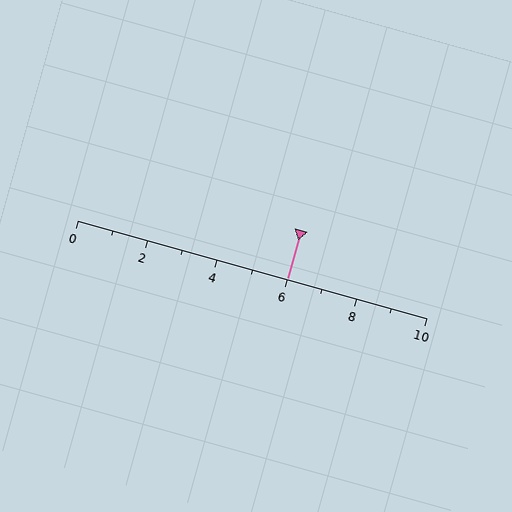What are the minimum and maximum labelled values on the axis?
The axis runs from 0 to 10.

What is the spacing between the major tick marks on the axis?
The major ticks are spaced 2 apart.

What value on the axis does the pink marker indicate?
The marker indicates approximately 6.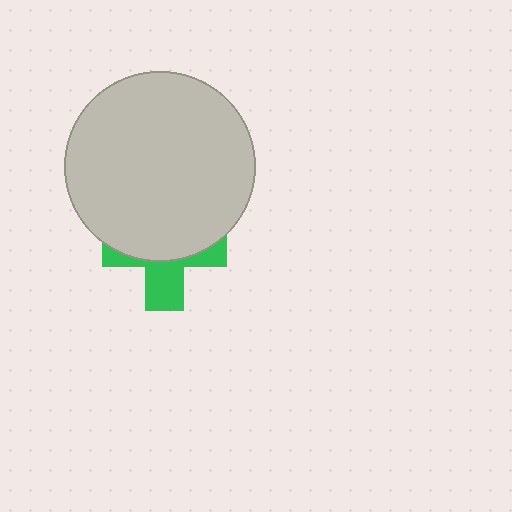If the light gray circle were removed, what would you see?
You would see the complete green cross.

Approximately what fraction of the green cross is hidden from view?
Roughly 59% of the green cross is hidden behind the light gray circle.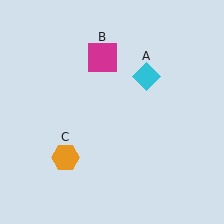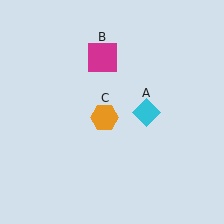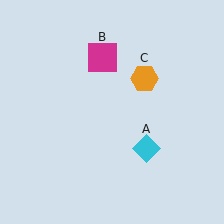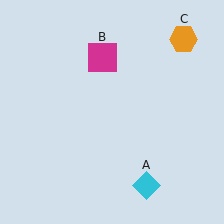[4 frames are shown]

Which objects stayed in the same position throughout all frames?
Magenta square (object B) remained stationary.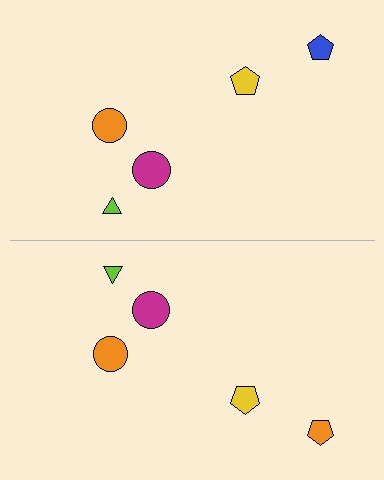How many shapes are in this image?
There are 10 shapes in this image.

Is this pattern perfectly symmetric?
No, the pattern is not perfectly symmetric. The orange pentagon on the bottom side breaks the symmetry — its mirror counterpart is blue.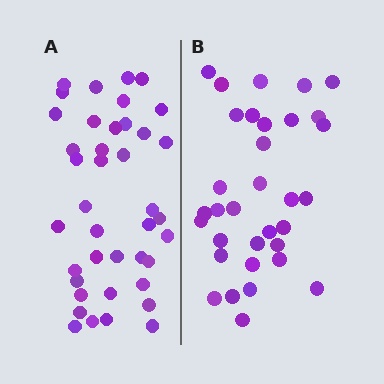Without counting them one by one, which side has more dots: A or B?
Region A (the left region) has more dots.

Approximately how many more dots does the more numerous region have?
Region A has roughly 8 or so more dots than region B.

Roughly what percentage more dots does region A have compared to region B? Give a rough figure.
About 20% more.